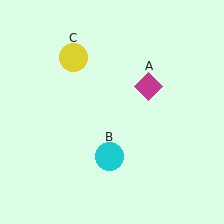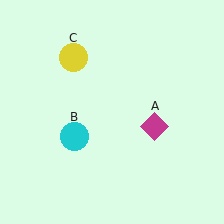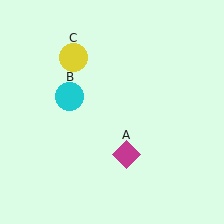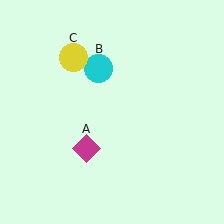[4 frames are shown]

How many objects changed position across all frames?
2 objects changed position: magenta diamond (object A), cyan circle (object B).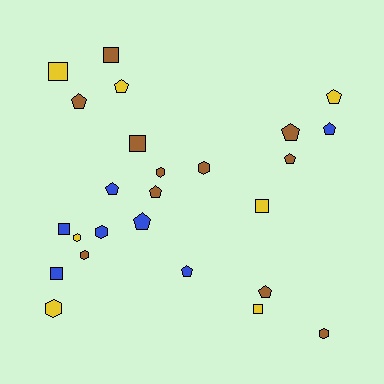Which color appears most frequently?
Brown, with 11 objects.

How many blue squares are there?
There are 2 blue squares.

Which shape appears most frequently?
Pentagon, with 11 objects.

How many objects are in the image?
There are 25 objects.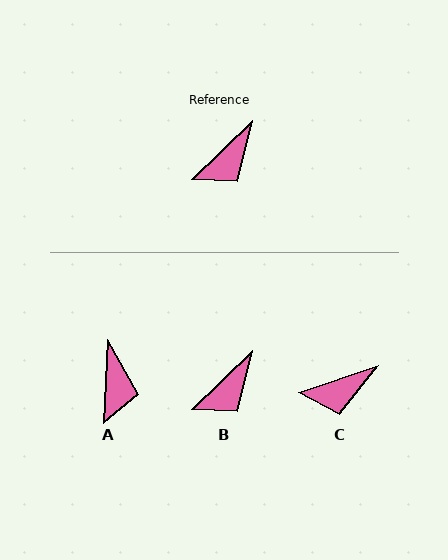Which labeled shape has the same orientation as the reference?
B.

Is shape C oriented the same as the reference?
No, it is off by about 25 degrees.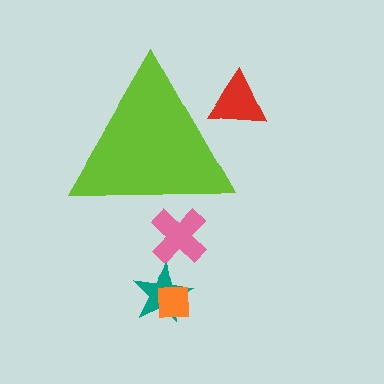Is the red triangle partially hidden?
Yes, the red triangle is partially hidden behind the lime triangle.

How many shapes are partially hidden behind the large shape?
2 shapes are partially hidden.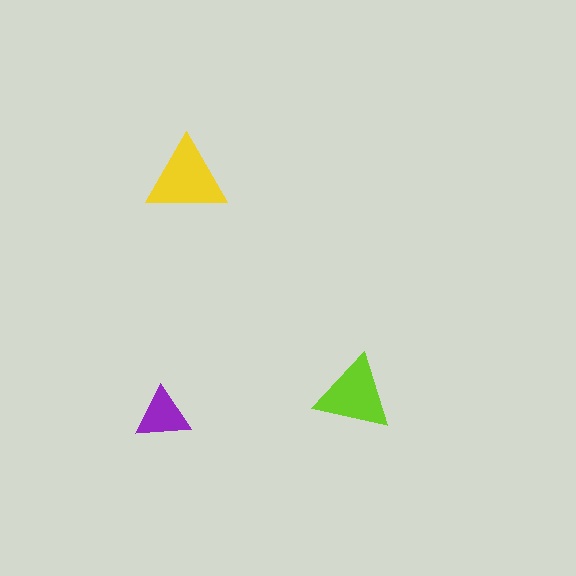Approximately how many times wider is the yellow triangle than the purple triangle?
About 1.5 times wider.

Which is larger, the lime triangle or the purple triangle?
The lime one.